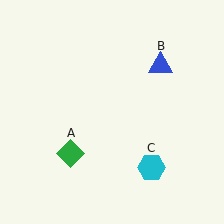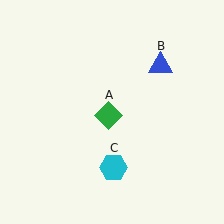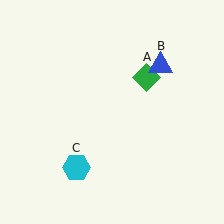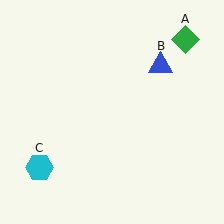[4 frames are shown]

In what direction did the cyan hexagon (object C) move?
The cyan hexagon (object C) moved left.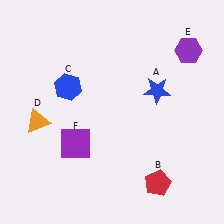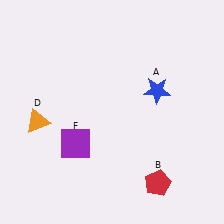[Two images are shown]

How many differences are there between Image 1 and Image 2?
There are 2 differences between the two images.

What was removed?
The blue hexagon (C), the purple hexagon (E) were removed in Image 2.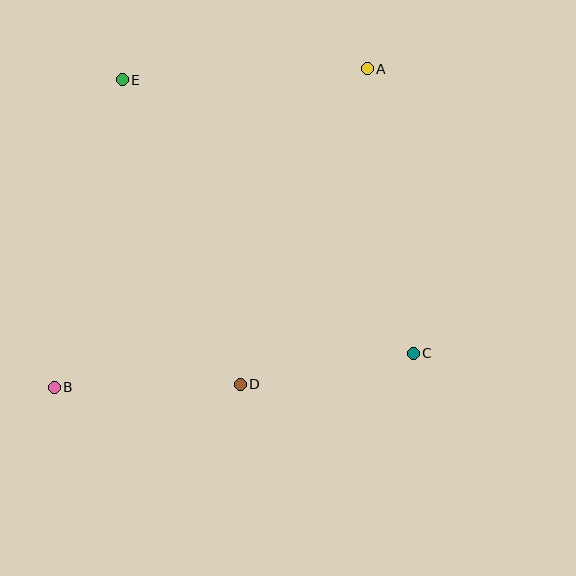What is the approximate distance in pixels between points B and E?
The distance between B and E is approximately 315 pixels.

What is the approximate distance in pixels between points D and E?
The distance between D and E is approximately 327 pixels.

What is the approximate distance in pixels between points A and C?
The distance between A and C is approximately 288 pixels.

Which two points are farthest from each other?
Points A and B are farthest from each other.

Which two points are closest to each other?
Points C and D are closest to each other.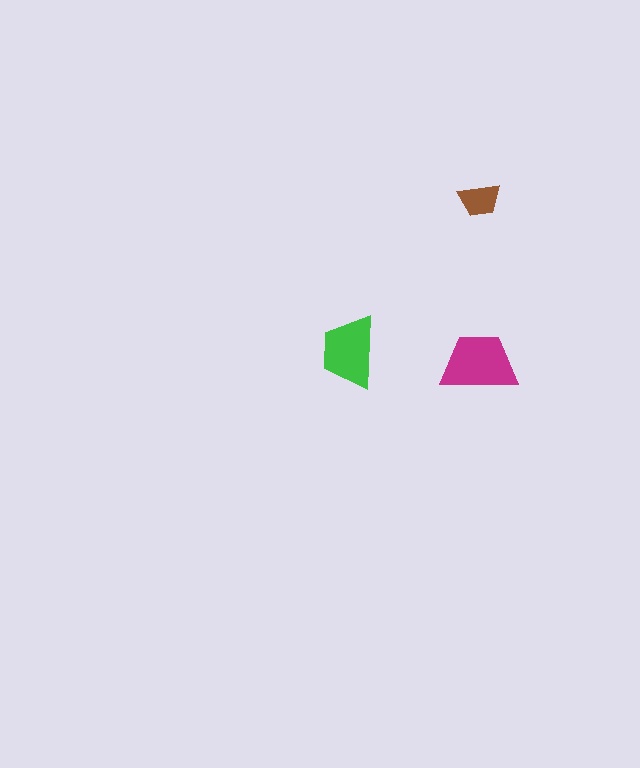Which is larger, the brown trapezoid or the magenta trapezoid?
The magenta one.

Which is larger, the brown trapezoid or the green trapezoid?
The green one.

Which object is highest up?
The brown trapezoid is topmost.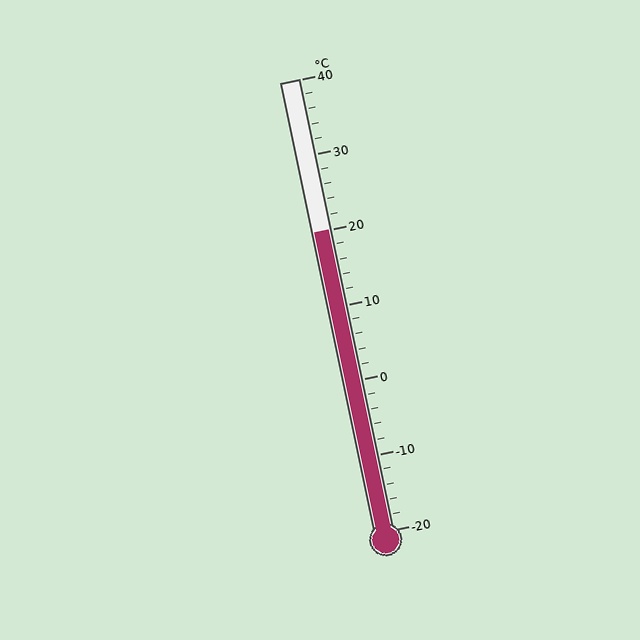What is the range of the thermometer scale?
The thermometer scale ranges from -20°C to 40°C.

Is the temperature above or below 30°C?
The temperature is below 30°C.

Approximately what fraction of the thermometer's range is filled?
The thermometer is filled to approximately 65% of its range.